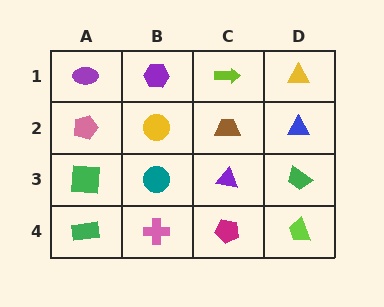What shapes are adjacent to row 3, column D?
A blue triangle (row 2, column D), a lime trapezoid (row 4, column D), a purple triangle (row 3, column C).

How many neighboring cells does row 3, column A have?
3.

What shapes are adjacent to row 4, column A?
A green square (row 3, column A), a pink cross (row 4, column B).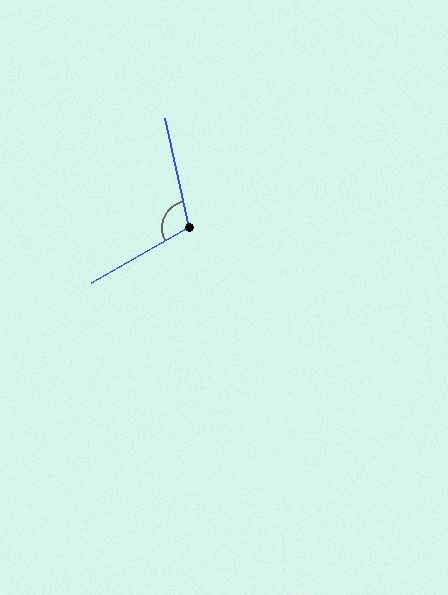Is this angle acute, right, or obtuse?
It is obtuse.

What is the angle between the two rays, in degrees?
Approximately 107 degrees.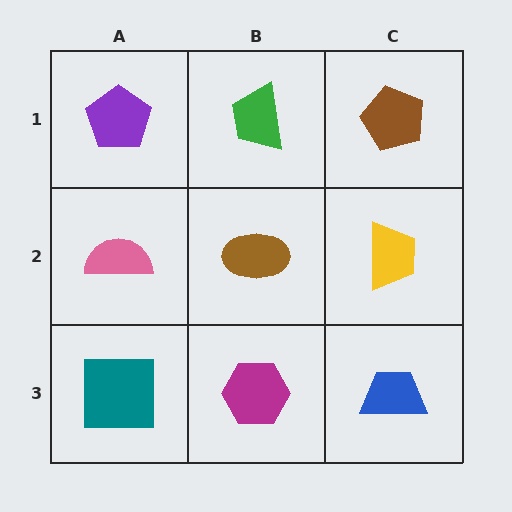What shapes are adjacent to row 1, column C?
A yellow trapezoid (row 2, column C), a green trapezoid (row 1, column B).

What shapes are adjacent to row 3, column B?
A brown ellipse (row 2, column B), a teal square (row 3, column A), a blue trapezoid (row 3, column C).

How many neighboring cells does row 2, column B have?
4.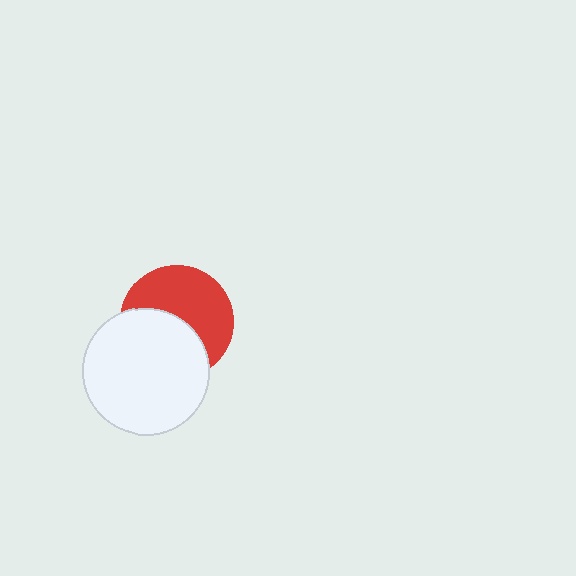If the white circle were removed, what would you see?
You would see the complete red circle.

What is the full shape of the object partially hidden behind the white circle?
The partially hidden object is a red circle.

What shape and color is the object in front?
The object in front is a white circle.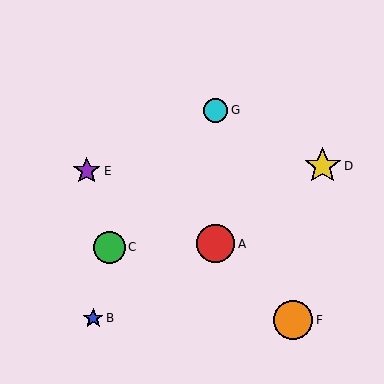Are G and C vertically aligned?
No, G is at x≈216 and C is at x≈109.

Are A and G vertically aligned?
Yes, both are at x≈216.